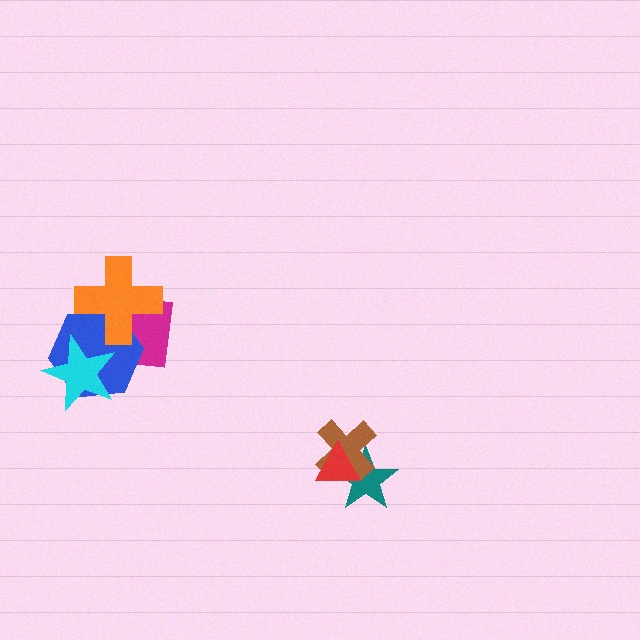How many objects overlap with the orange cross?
2 objects overlap with the orange cross.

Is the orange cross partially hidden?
No, no other shape covers it.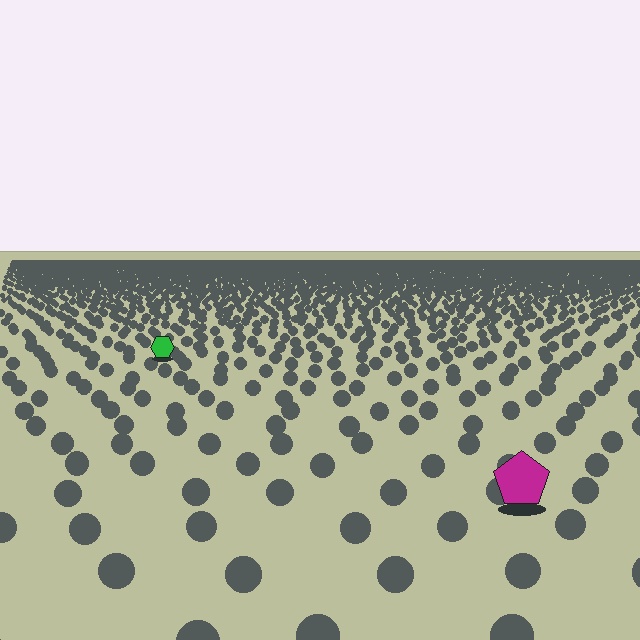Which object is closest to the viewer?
The magenta pentagon is closest. The texture marks near it are larger and more spread out.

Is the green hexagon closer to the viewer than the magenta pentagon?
No. The magenta pentagon is closer — you can tell from the texture gradient: the ground texture is coarser near it.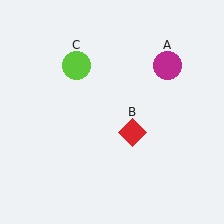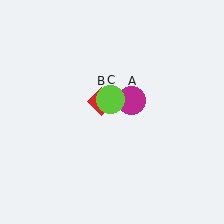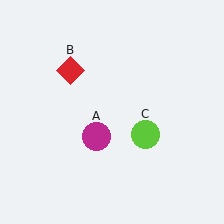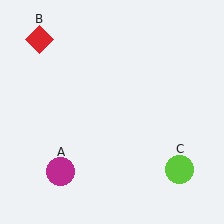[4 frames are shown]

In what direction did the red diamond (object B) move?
The red diamond (object B) moved up and to the left.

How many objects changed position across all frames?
3 objects changed position: magenta circle (object A), red diamond (object B), lime circle (object C).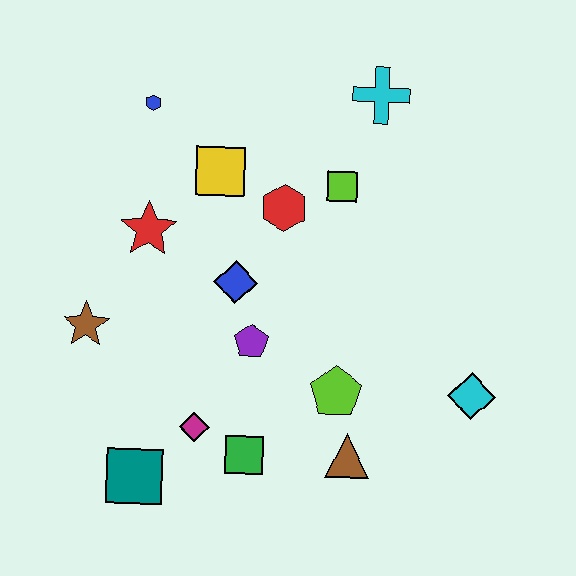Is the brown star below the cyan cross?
Yes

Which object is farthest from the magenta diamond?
The cyan cross is farthest from the magenta diamond.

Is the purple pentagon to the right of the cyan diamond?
No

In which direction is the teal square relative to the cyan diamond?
The teal square is to the left of the cyan diamond.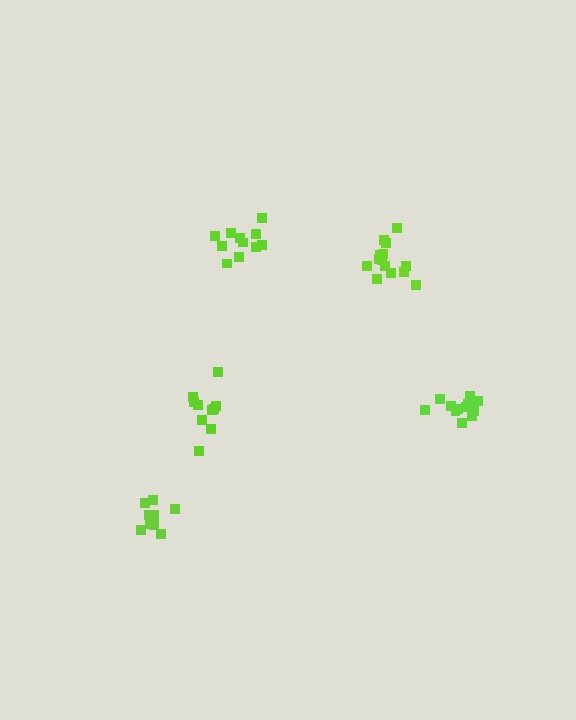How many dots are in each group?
Group 1: 10 dots, Group 2: 11 dots, Group 3: 9 dots, Group 4: 14 dots, Group 5: 12 dots (56 total).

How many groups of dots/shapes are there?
There are 5 groups.